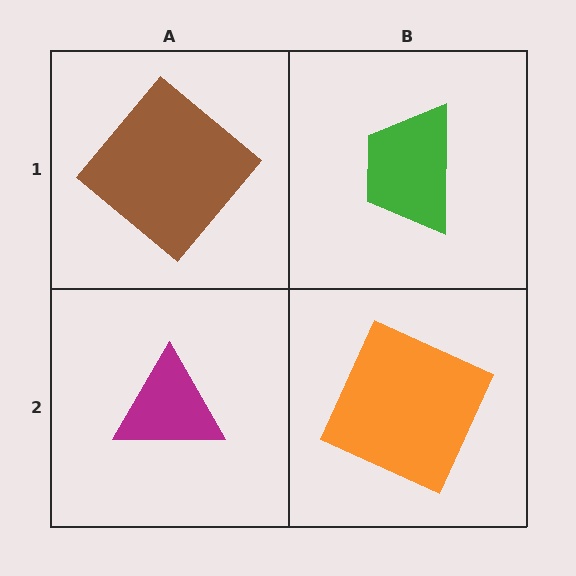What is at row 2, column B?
An orange square.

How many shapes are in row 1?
2 shapes.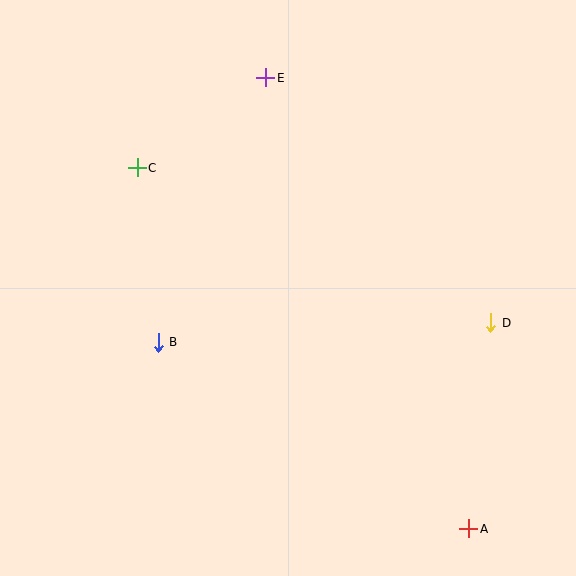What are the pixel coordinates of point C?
Point C is at (137, 168).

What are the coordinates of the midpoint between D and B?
The midpoint between D and B is at (325, 333).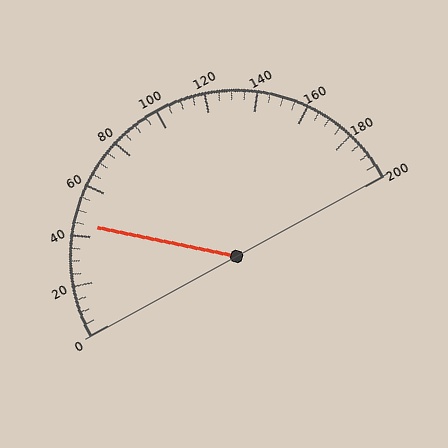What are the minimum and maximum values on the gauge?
The gauge ranges from 0 to 200.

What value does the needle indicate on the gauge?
The needle indicates approximately 45.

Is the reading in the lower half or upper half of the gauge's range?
The reading is in the lower half of the range (0 to 200).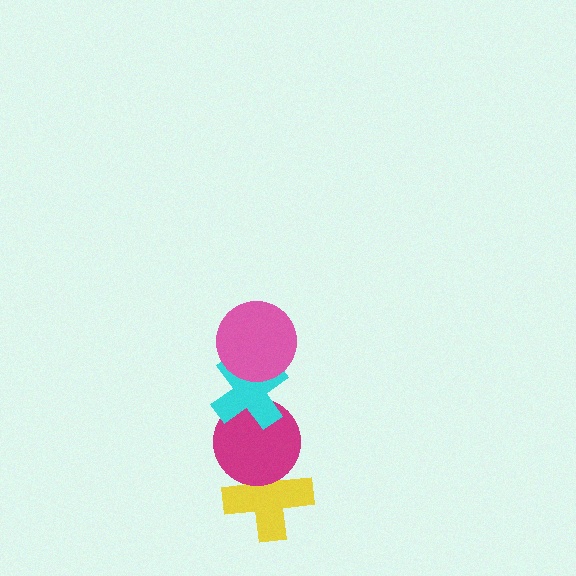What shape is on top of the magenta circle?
The cyan cross is on top of the magenta circle.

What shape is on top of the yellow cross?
The magenta circle is on top of the yellow cross.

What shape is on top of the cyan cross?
The pink circle is on top of the cyan cross.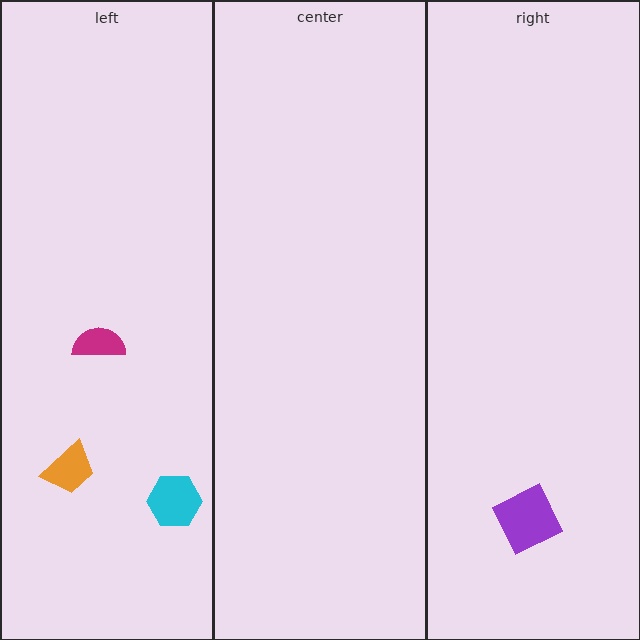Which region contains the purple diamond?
The right region.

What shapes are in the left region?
The magenta semicircle, the cyan hexagon, the orange trapezoid.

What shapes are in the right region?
The purple diamond.